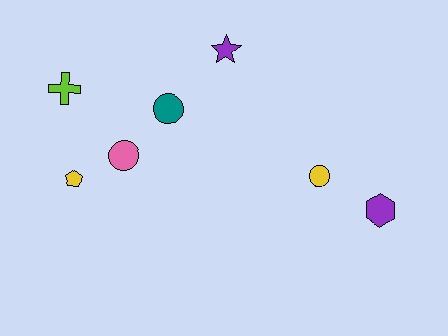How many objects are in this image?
There are 7 objects.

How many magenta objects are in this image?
There are no magenta objects.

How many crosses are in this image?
There is 1 cross.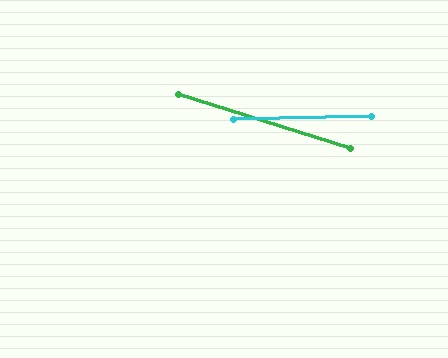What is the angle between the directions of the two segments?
Approximately 19 degrees.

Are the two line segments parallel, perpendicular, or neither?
Neither parallel nor perpendicular — they differ by about 19°.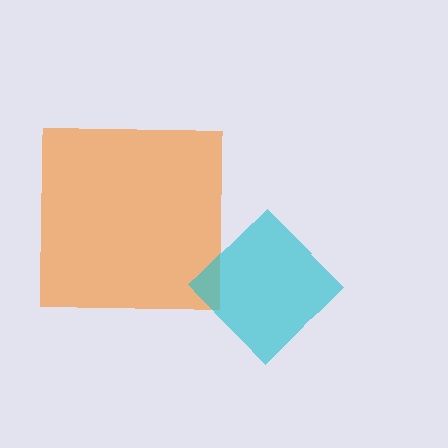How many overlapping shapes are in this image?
There are 2 overlapping shapes in the image.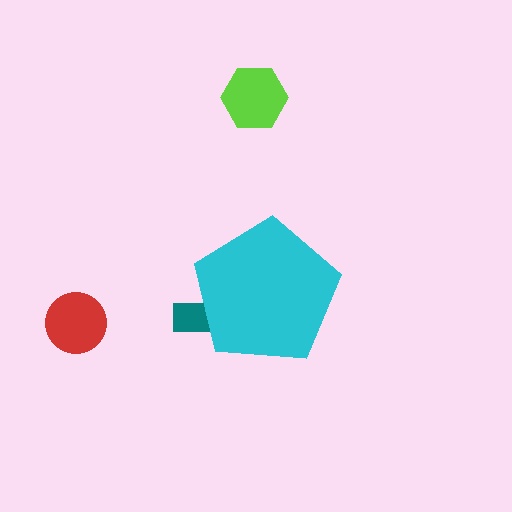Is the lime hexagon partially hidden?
No, the lime hexagon is fully visible.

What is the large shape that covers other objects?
A cyan pentagon.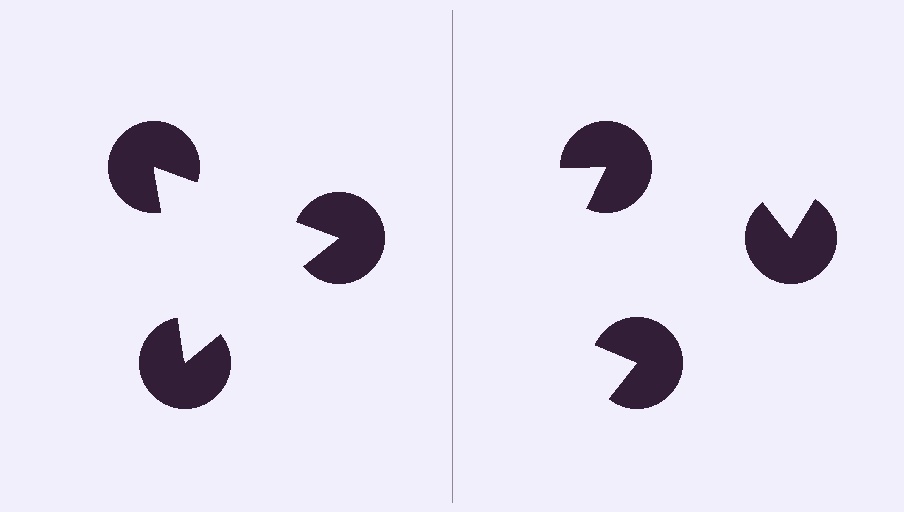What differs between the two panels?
The pac-man discs are positioned identically on both sides; only the wedge orientations differ. On the left they align to a triangle; on the right they are misaligned.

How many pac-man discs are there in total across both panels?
6 — 3 on each side.